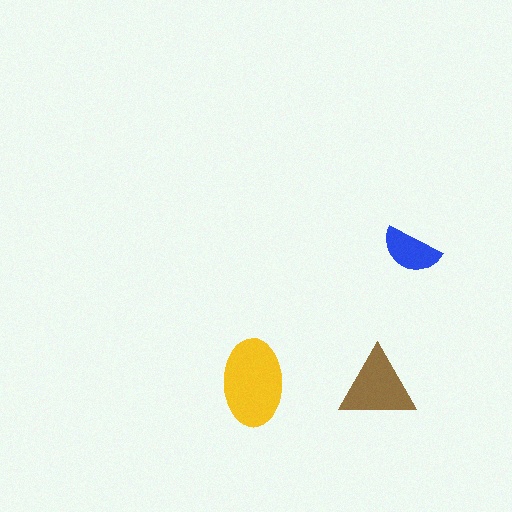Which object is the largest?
The yellow ellipse.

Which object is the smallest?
The blue semicircle.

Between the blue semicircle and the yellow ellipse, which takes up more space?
The yellow ellipse.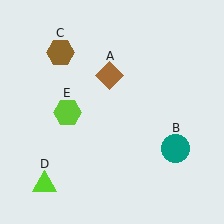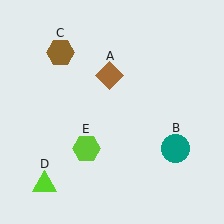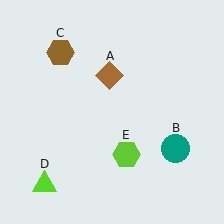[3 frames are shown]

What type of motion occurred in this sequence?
The lime hexagon (object E) rotated counterclockwise around the center of the scene.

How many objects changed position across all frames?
1 object changed position: lime hexagon (object E).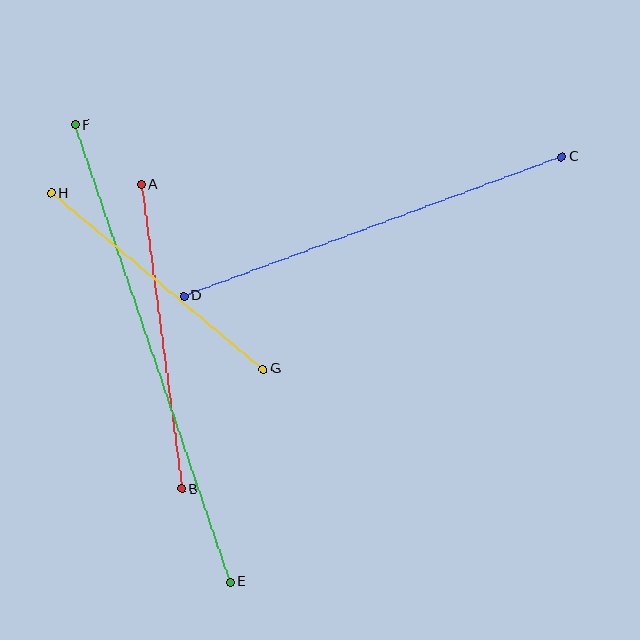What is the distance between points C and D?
The distance is approximately 403 pixels.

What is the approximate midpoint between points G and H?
The midpoint is at approximately (157, 281) pixels.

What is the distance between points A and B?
The distance is approximately 307 pixels.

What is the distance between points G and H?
The distance is approximately 275 pixels.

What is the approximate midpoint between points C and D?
The midpoint is at approximately (373, 227) pixels.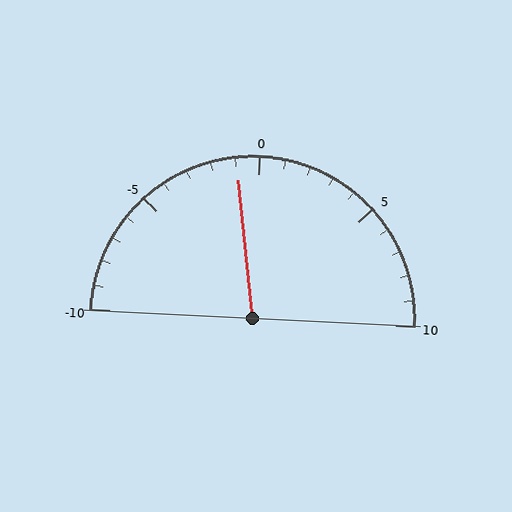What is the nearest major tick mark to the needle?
The nearest major tick mark is 0.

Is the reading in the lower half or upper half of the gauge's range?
The reading is in the lower half of the range (-10 to 10).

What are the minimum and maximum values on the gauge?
The gauge ranges from -10 to 10.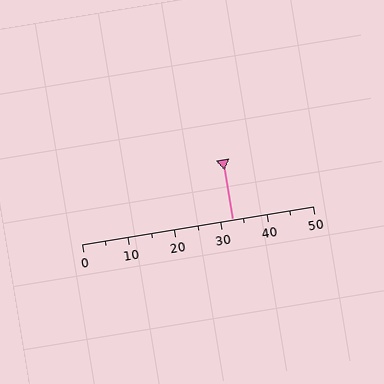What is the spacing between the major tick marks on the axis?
The major ticks are spaced 10 apart.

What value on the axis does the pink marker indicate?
The marker indicates approximately 32.5.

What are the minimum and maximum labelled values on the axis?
The axis runs from 0 to 50.